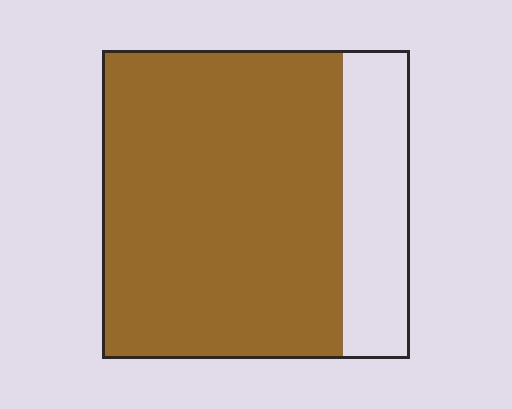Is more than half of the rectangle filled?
Yes.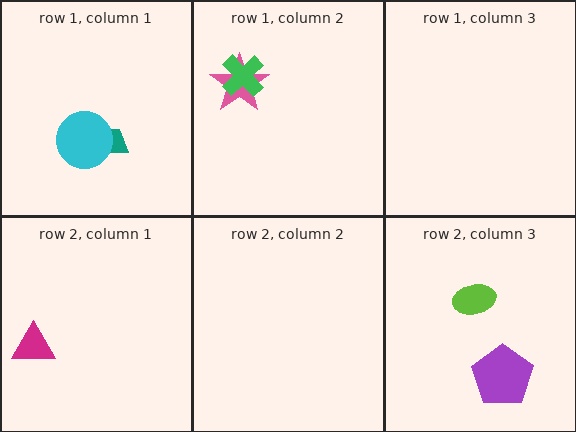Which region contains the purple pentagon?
The row 2, column 3 region.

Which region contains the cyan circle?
The row 1, column 1 region.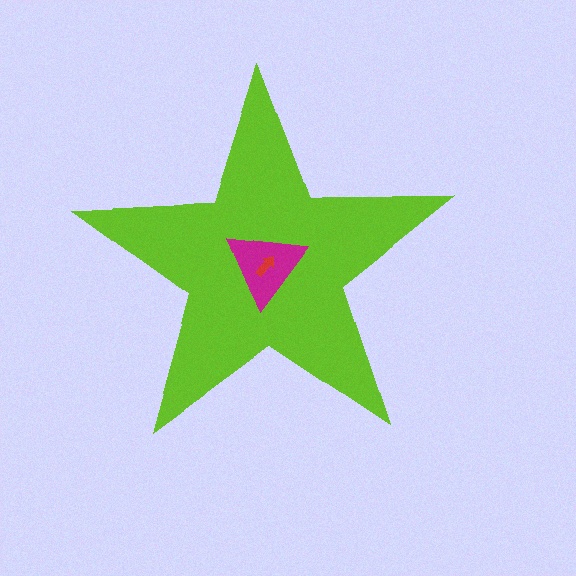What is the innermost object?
The red arrow.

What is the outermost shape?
The lime star.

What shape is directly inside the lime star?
The magenta triangle.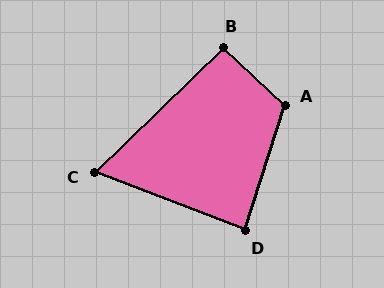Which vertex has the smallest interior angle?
C, at approximately 65 degrees.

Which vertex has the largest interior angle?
A, at approximately 115 degrees.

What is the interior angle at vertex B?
Approximately 93 degrees (approximately right).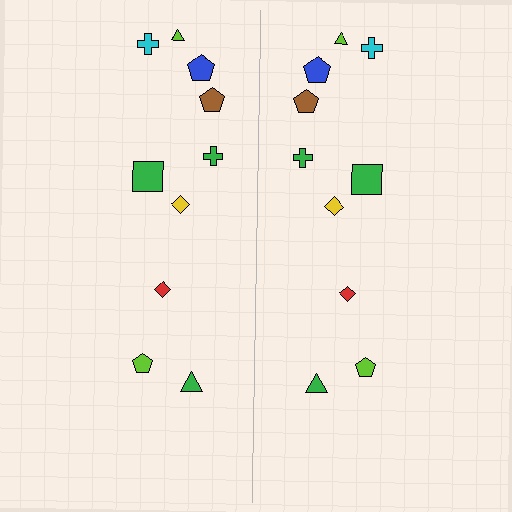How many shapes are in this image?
There are 20 shapes in this image.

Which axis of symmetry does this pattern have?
The pattern has a vertical axis of symmetry running through the center of the image.